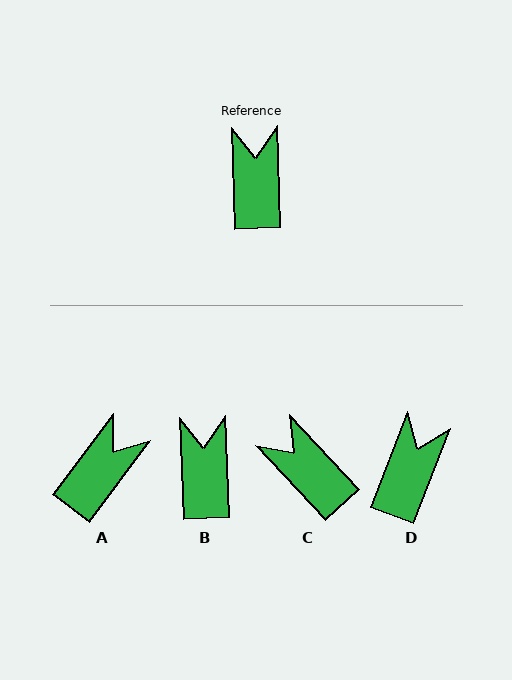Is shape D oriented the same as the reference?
No, it is off by about 23 degrees.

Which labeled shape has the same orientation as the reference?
B.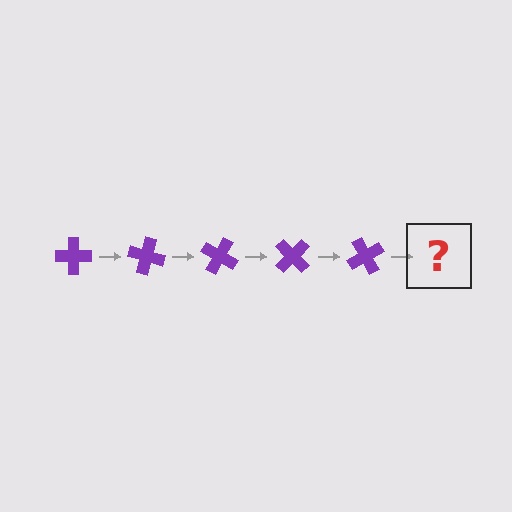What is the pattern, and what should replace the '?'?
The pattern is that the cross rotates 15 degrees each step. The '?' should be a purple cross rotated 75 degrees.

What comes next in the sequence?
The next element should be a purple cross rotated 75 degrees.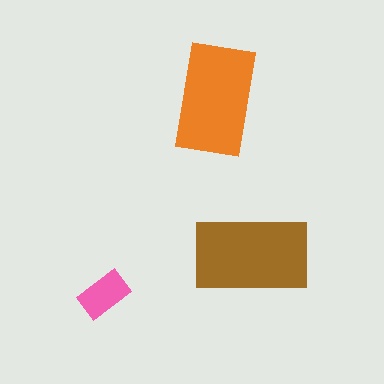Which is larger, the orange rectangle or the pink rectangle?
The orange one.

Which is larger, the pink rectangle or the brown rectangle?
The brown one.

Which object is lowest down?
The pink rectangle is bottommost.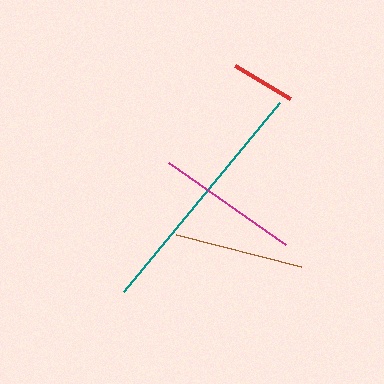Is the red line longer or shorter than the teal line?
The teal line is longer than the red line.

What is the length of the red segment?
The red segment is approximately 63 pixels long.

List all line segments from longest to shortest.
From longest to shortest: teal, magenta, brown, red.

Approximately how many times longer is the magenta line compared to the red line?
The magenta line is approximately 2.3 times the length of the red line.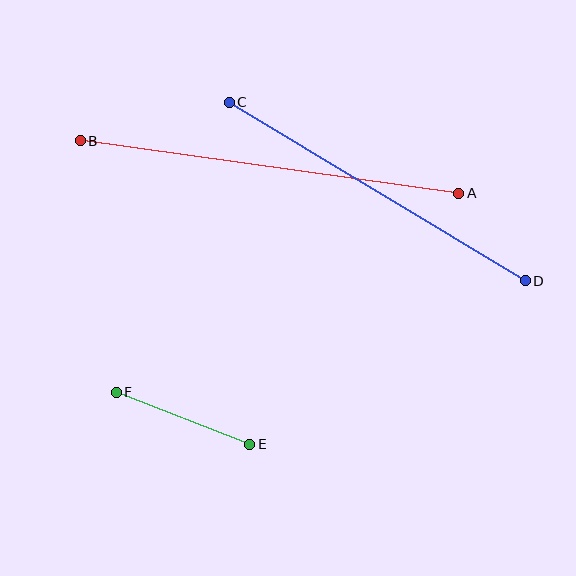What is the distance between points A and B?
The distance is approximately 382 pixels.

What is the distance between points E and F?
The distance is approximately 143 pixels.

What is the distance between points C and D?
The distance is approximately 346 pixels.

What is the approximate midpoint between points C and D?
The midpoint is at approximately (377, 192) pixels.